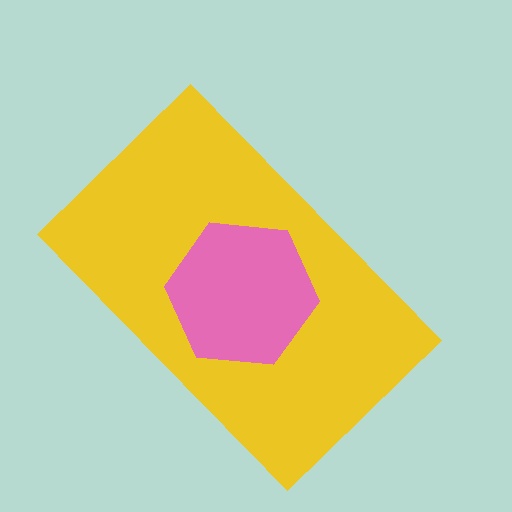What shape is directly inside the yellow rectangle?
The pink hexagon.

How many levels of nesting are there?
2.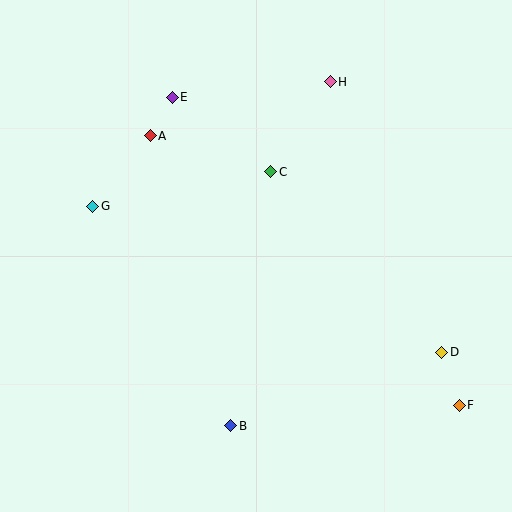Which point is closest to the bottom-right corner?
Point F is closest to the bottom-right corner.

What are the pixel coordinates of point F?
Point F is at (459, 405).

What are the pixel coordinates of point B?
Point B is at (231, 426).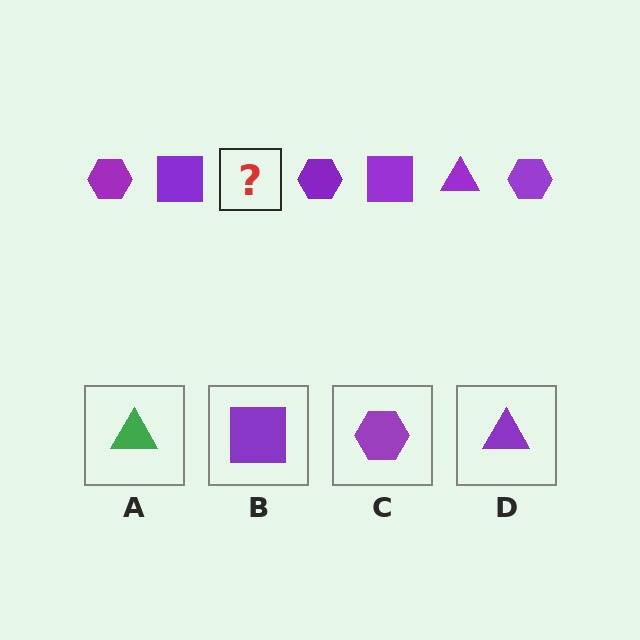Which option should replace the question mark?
Option D.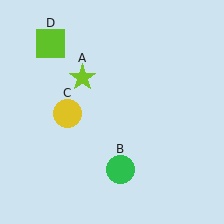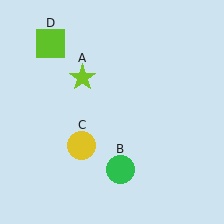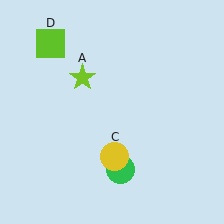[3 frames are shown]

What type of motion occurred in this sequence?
The yellow circle (object C) rotated counterclockwise around the center of the scene.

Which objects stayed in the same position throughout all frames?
Lime star (object A) and green circle (object B) and lime square (object D) remained stationary.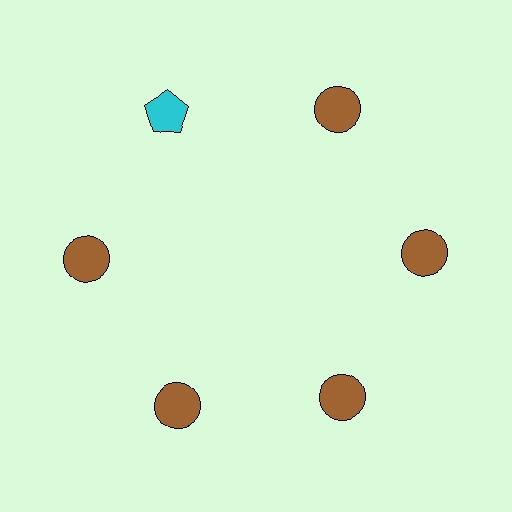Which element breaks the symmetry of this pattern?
The cyan pentagon at roughly the 11 o'clock position breaks the symmetry. All other shapes are brown circles.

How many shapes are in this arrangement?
There are 6 shapes arranged in a ring pattern.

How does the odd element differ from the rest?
It differs in both color (cyan instead of brown) and shape (pentagon instead of circle).